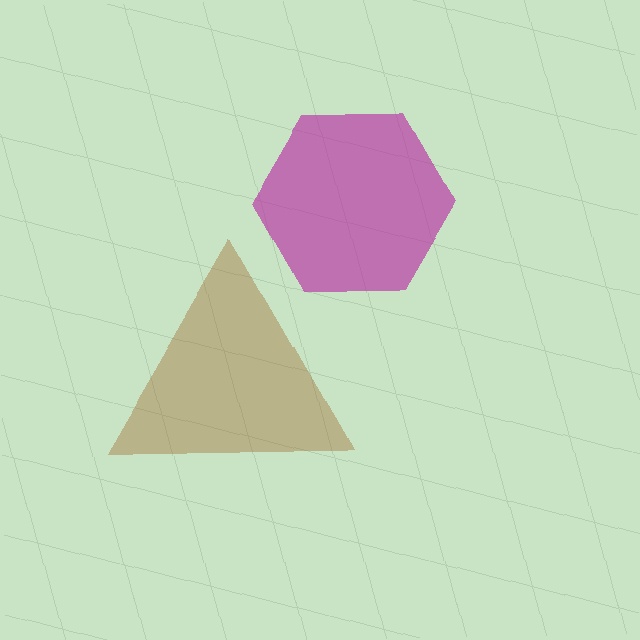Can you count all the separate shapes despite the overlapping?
Yes, there are 2 separate shapes.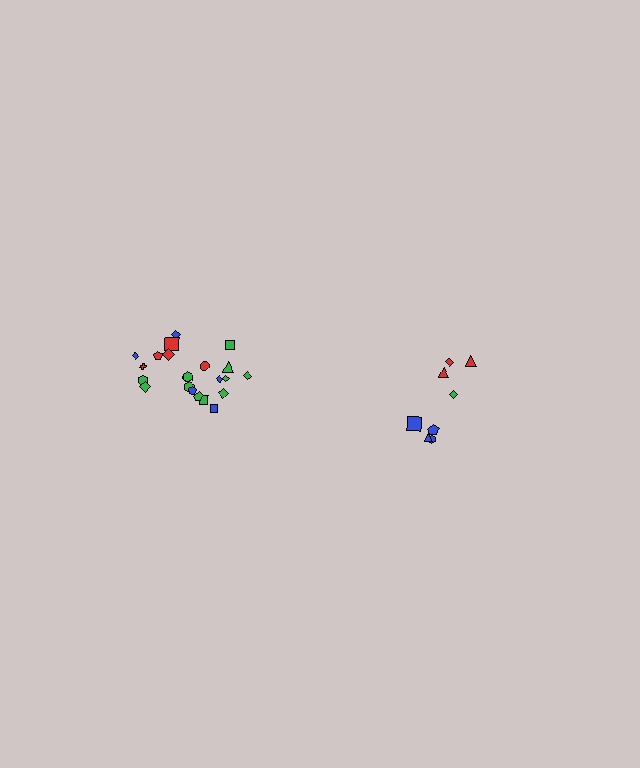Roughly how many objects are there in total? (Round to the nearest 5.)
Roughly 30 objects in total.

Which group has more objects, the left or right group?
The left group.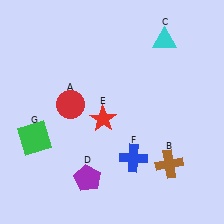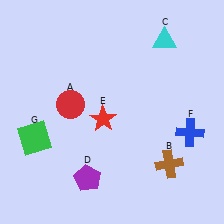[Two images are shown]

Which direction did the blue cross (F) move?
The blue cross (F) moved right.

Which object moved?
The blue cross (F) moved right.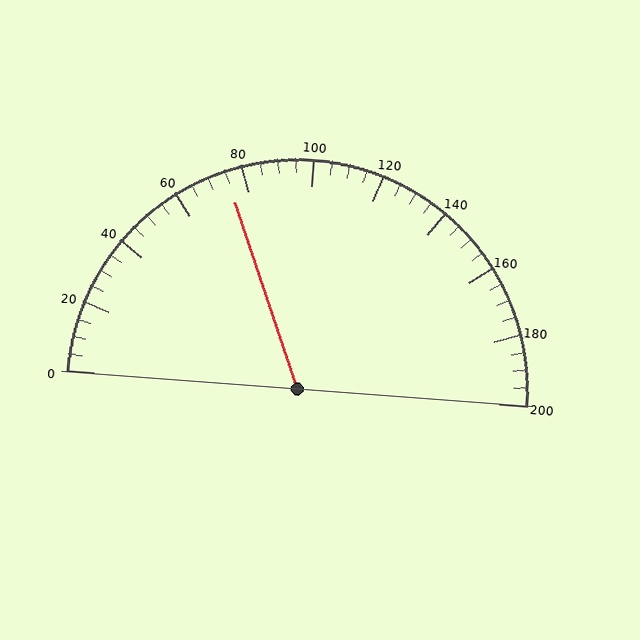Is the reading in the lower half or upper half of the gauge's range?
The reading is in the lower half of the range (0 to 200).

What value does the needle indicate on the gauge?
The needle indicates approximately 75.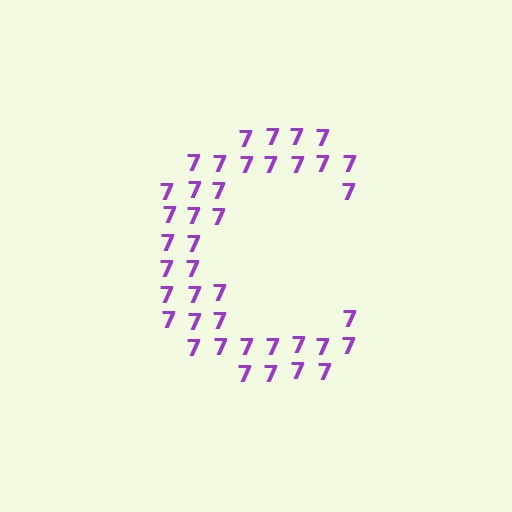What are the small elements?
The small elements are digit 7's.